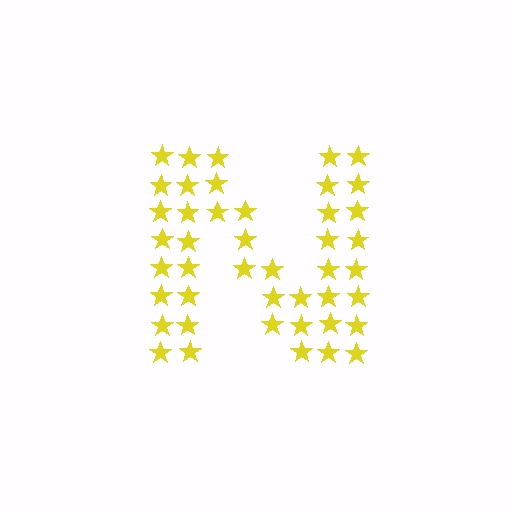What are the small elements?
The small elements are stars.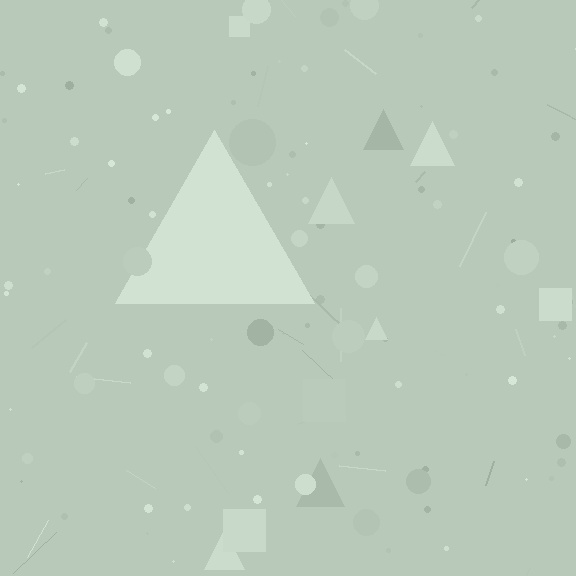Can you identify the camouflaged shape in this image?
The camouflaged shape is a triangle.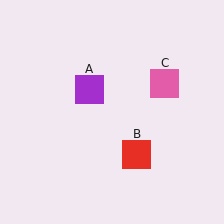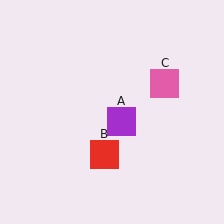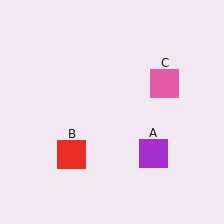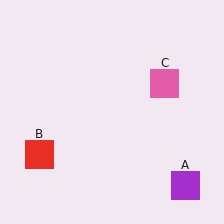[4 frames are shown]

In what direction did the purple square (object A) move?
The purple square (object A) moved down and to the right.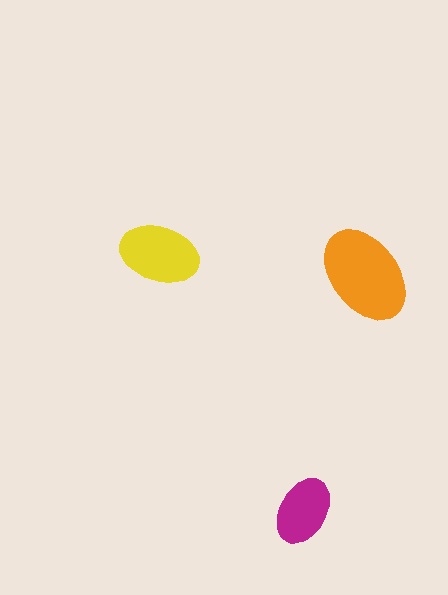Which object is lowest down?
The magenta ellipse is bottommost.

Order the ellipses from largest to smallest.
the orange one, the yellow one, the magenta one.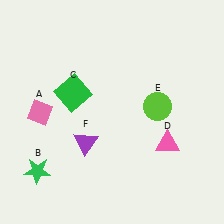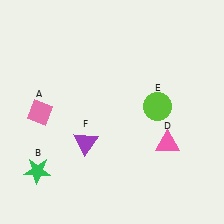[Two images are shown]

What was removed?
The green square (C) was removed in Image 2.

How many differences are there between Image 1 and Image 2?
There is 1 difference between the two images.